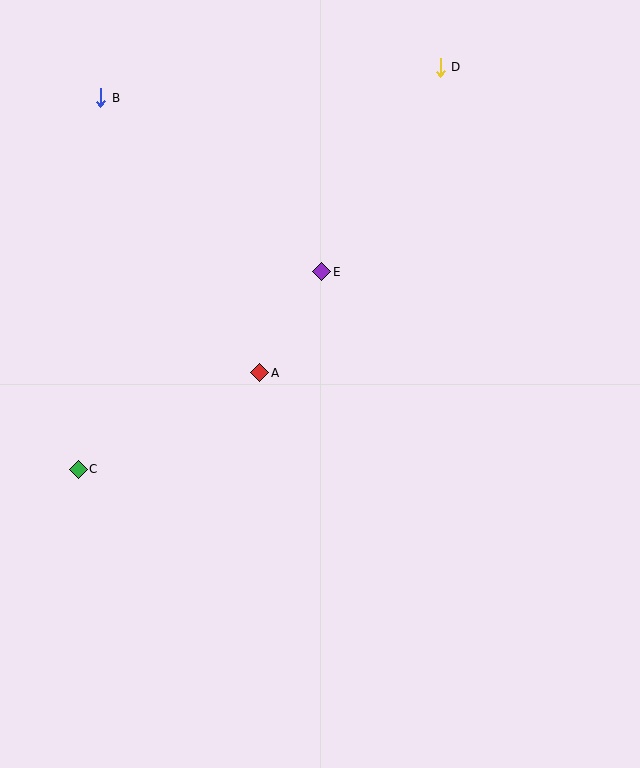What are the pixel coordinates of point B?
Point B is at (100, 98).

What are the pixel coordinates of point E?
Point E is at (322, 272).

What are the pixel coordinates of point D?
Point D is at (440, 67).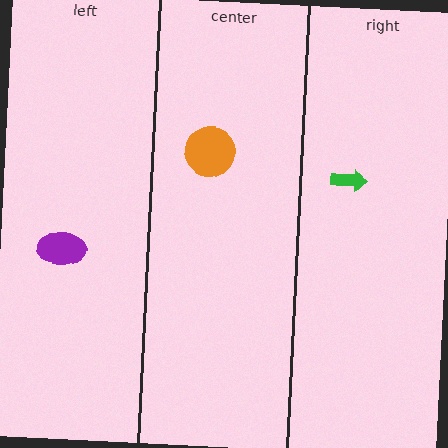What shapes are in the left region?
The purple ellipse.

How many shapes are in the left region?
1.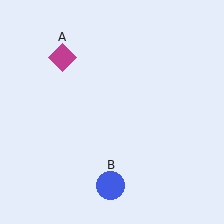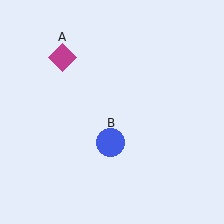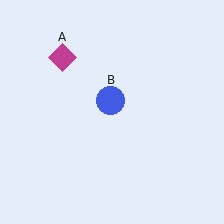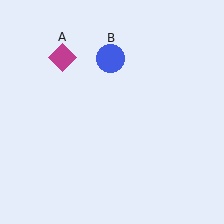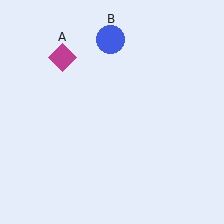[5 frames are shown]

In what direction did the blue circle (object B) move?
The blue circle (object B) moved up.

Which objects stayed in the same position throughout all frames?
Magenta diamond (object A) remained stationary.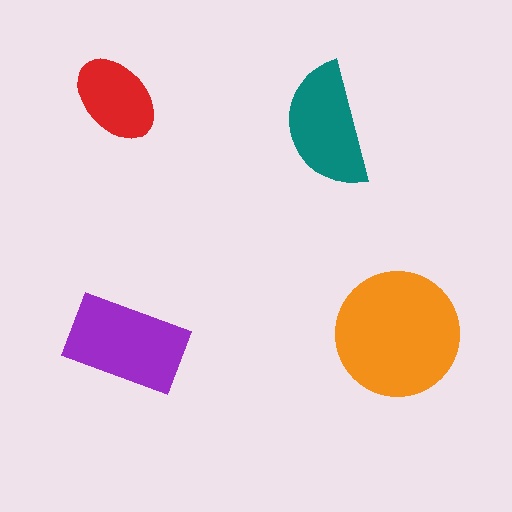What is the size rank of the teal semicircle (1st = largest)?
3rd.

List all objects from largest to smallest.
The orange circle, the purple rectangle, the teal semicircle, the red ellipse.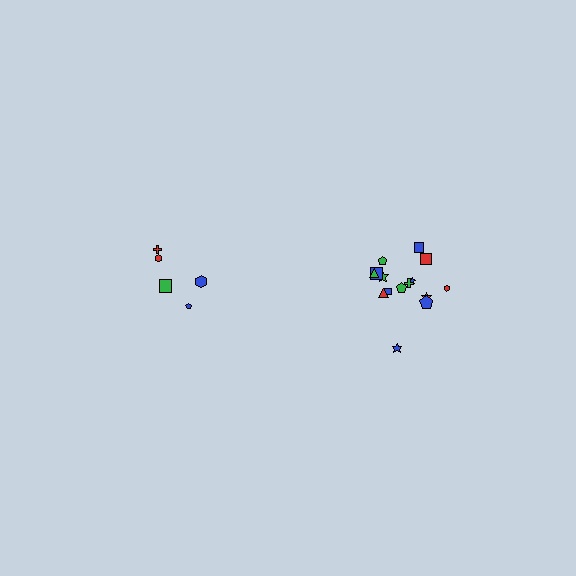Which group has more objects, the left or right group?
The right group.